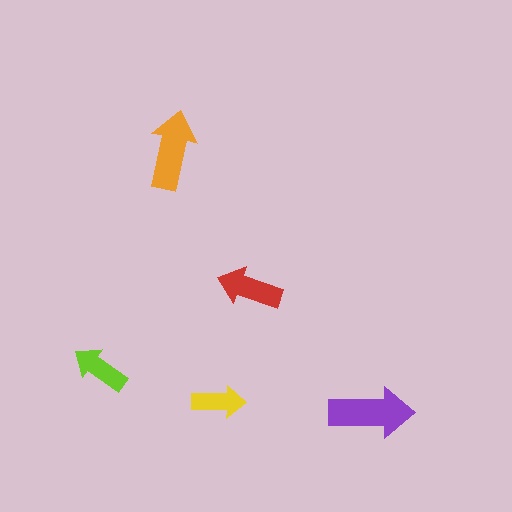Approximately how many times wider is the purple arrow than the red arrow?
About 1.5 times wider.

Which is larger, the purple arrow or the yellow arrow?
The purple one.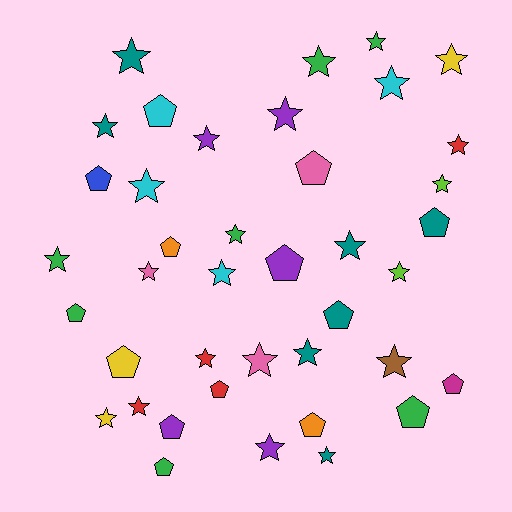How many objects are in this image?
There are 40 objects.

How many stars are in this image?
There are 25 stars.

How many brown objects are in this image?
There is 1 brown object.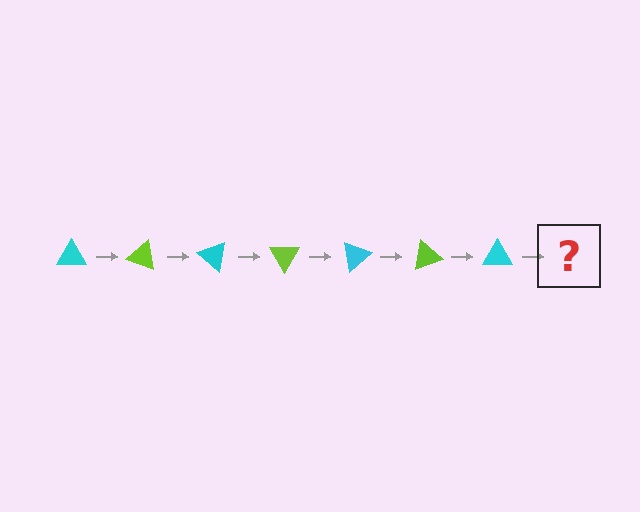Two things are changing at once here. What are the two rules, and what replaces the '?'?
The two rules are that it rotates 20 degrees each step and the color cycles through cyan and lime. The '?' should be a lime triangle, rotated 140 degrees from the start.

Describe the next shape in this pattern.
It should be a lime triangle, rotated 140 degrees from the start.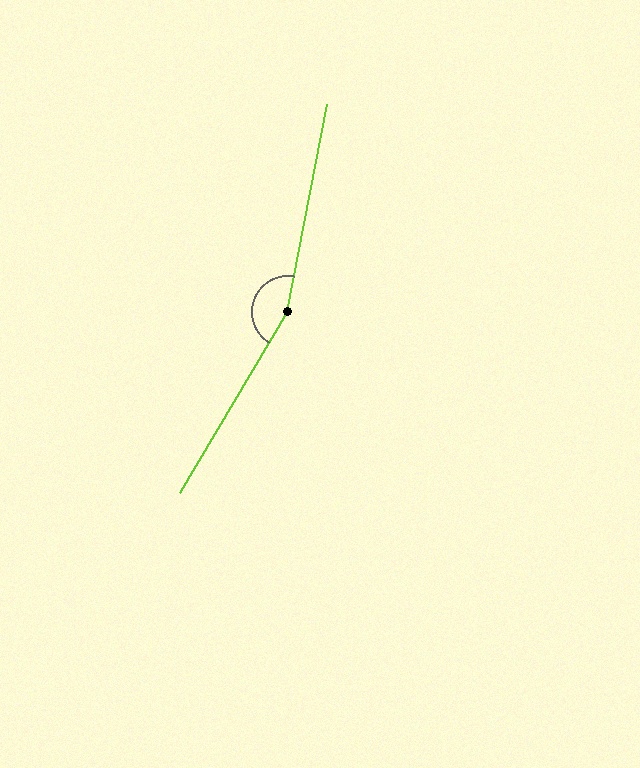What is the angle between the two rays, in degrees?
Approximately 160 degrees.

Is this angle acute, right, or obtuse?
It is obtuse.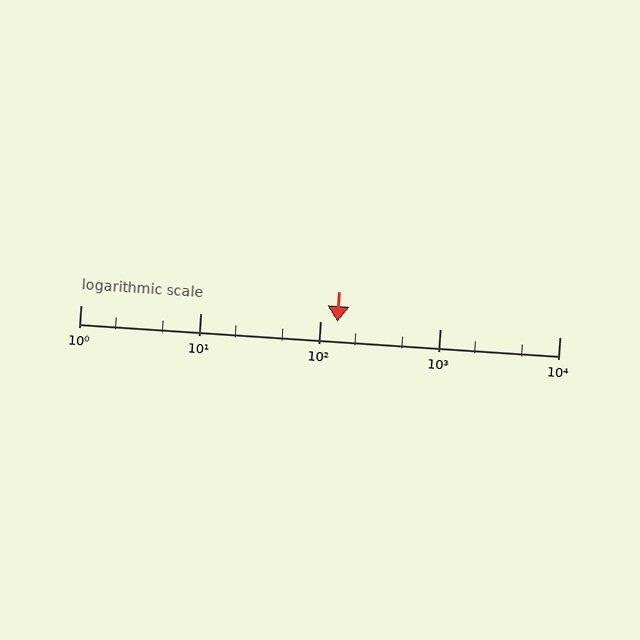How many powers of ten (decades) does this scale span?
The scale spans 4 decades, from 1 to 10000.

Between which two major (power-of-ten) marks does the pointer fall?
The pointer is between 100 and 1000.